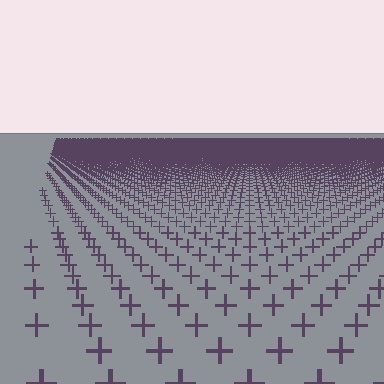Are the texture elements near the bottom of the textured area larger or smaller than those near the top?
Larger. Near the bottom, elements are closer to the viewer and appear at a bigger on-screen size.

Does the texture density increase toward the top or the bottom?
Density increases toward the top.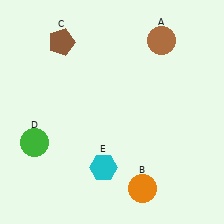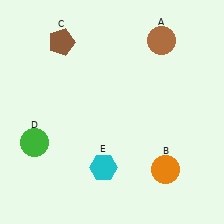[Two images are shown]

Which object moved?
The orange circle (B) moved right.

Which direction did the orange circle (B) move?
The orange circle (B) moved right.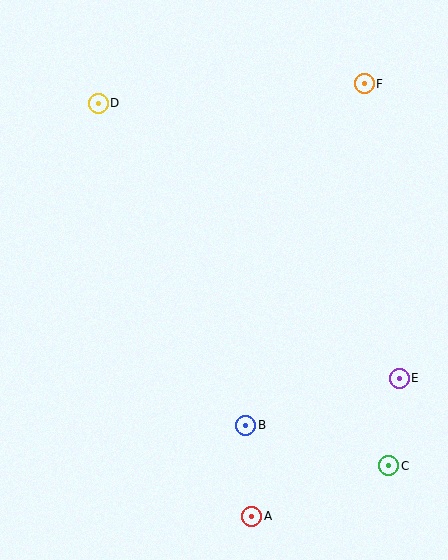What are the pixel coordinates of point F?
Point F is at (364, 84).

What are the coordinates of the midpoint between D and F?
The midpoint between D and F is at (231, 93).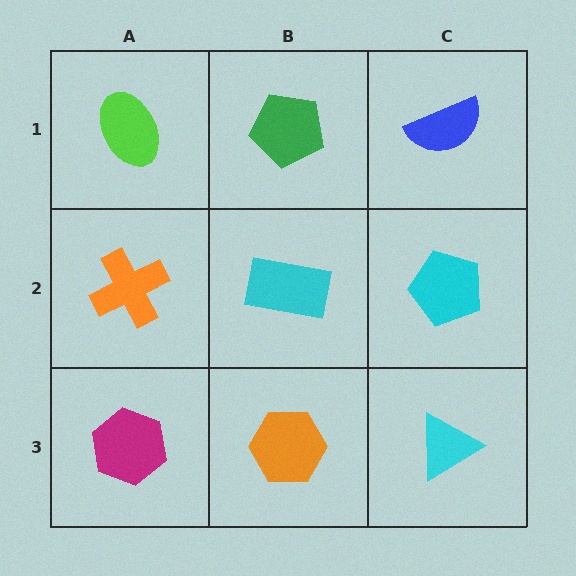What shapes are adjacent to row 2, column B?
A green pentagon (row 1, column B), an orange hexagon (row 3, column B), an orange cross (row 2, column A), a cyan pentagon (row 2, column C).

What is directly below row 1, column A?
An orange cross.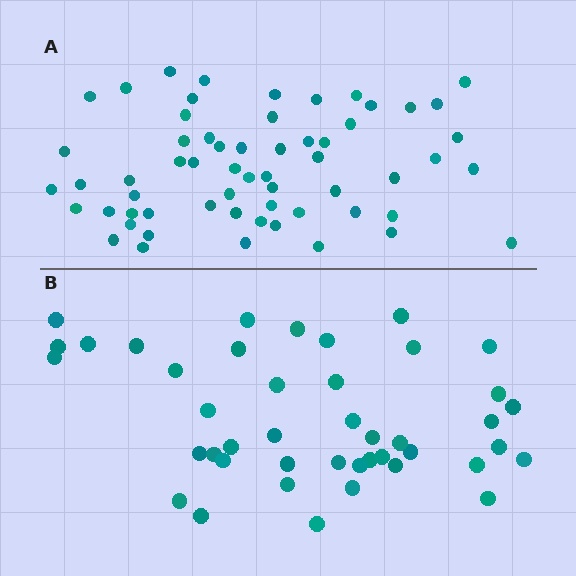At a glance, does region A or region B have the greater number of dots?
Region A (the top region) has more dots.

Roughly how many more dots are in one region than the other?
Region A has approximately 15 more dots than region B.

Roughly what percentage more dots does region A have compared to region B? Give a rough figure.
About 40% more.